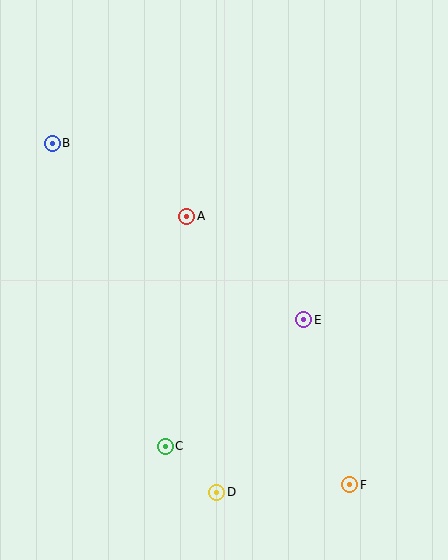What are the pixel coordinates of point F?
Point F is at (350, 485).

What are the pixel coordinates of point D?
Point D is at (217, 492).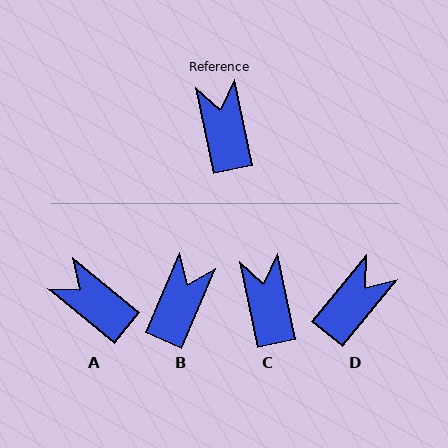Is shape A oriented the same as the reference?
No, it is off by about 39 degrees.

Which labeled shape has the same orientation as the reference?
C.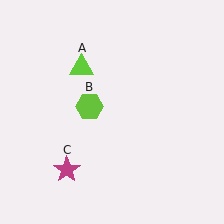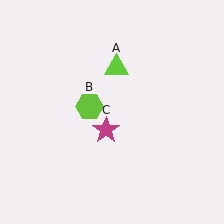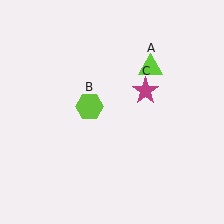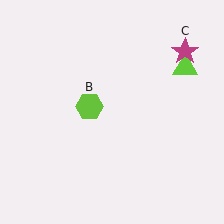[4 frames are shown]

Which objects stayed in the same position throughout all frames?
Lime hexagon (object B) remained stationary.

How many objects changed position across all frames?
2 objects changed position: lime triangle (object A), magenta star (object C).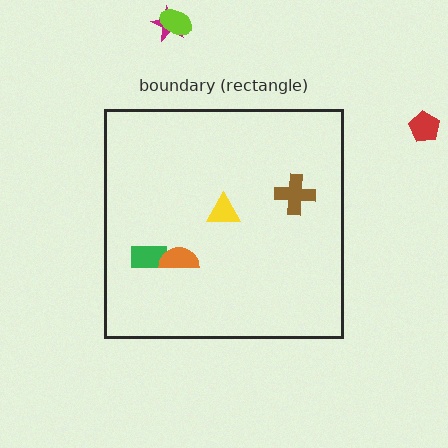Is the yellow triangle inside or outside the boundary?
Inside.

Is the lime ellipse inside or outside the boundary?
Outside.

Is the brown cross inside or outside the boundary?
Inside.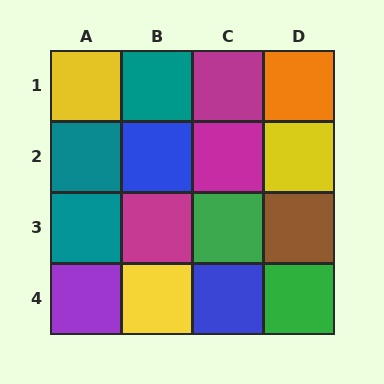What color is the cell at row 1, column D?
Orange.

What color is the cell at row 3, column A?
Teal.